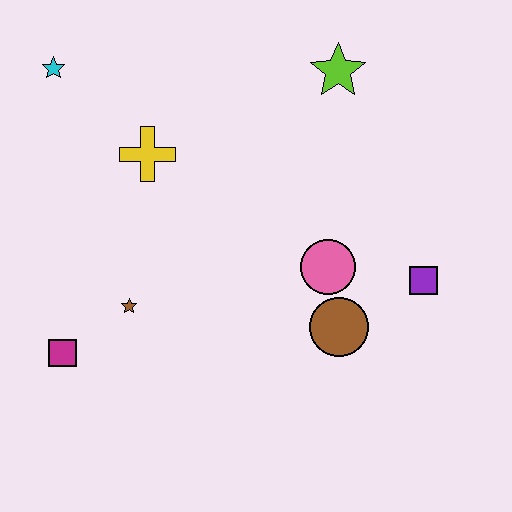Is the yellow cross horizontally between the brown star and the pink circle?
Yes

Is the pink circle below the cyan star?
Yes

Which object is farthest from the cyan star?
The purple square is farthest from the cyan star.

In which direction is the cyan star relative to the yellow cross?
The cyan star is to the left of the yellow cross.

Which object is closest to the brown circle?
The pink circle is closest to the brown circle.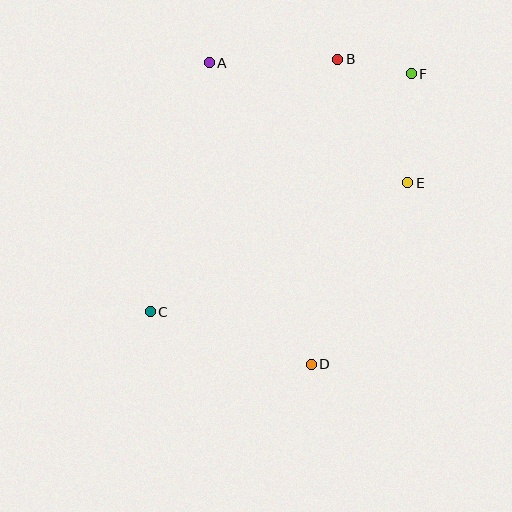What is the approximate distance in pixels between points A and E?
The distance between A and E is approximately 232 pixels.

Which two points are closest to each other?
Points B and F are closest to each other.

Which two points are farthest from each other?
Points C and F are farthest from each other.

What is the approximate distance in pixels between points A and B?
The distance between A and B is approximately 129 pixels.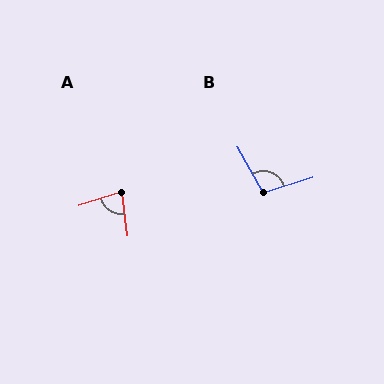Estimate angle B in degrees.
Approximately 101 degrees.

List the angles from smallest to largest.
A (80°), B (101°).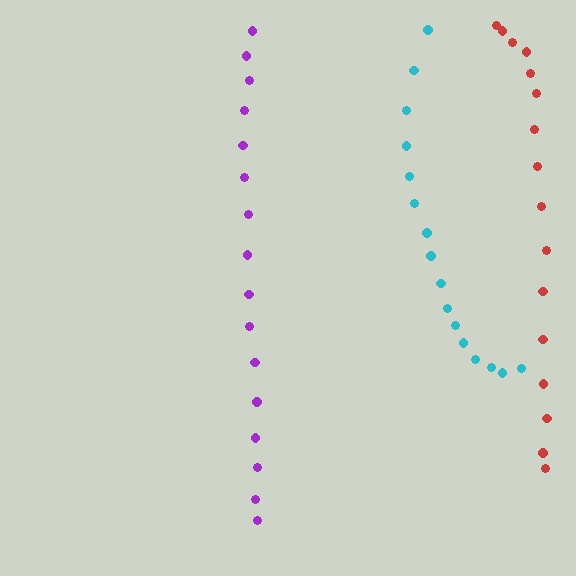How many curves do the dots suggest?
There are 3 distinct paths.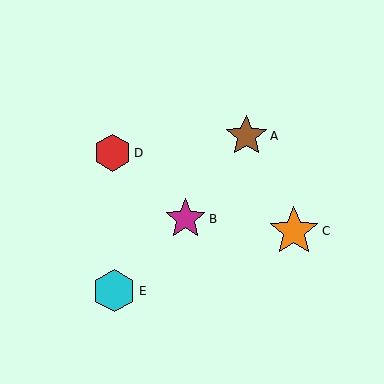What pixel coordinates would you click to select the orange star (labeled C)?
Click at (294, 231) to select the orange star C.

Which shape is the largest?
The orange star (labeled C) is the largest.